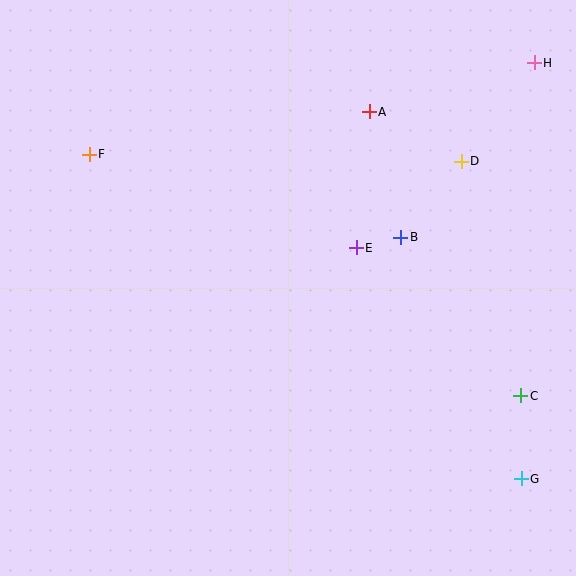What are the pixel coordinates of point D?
Point D is at (461, 161).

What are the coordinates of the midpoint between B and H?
The midpoint between B and H is at (468, 150).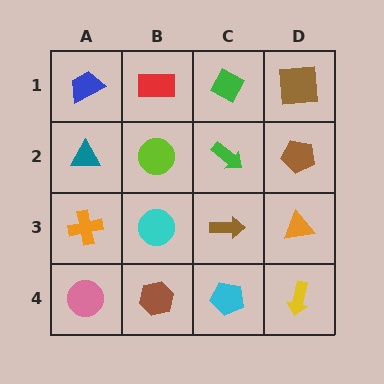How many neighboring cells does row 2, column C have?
4.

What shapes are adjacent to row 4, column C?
A brown arrow (row 3, column C), a brown hexagon (row 4, column B), a yellow arrow (row 4, column D).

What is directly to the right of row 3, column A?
A cyan circle.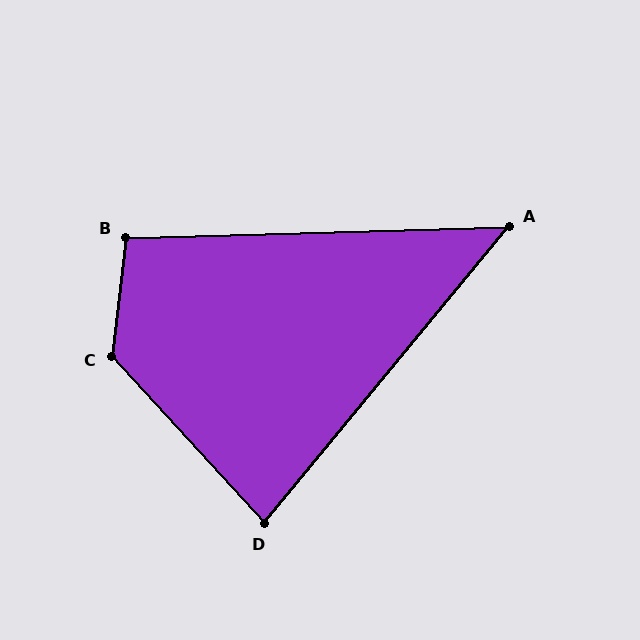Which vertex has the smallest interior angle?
A, at approximately 49 degrees.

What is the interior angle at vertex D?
Approximately 82 degrees (acute).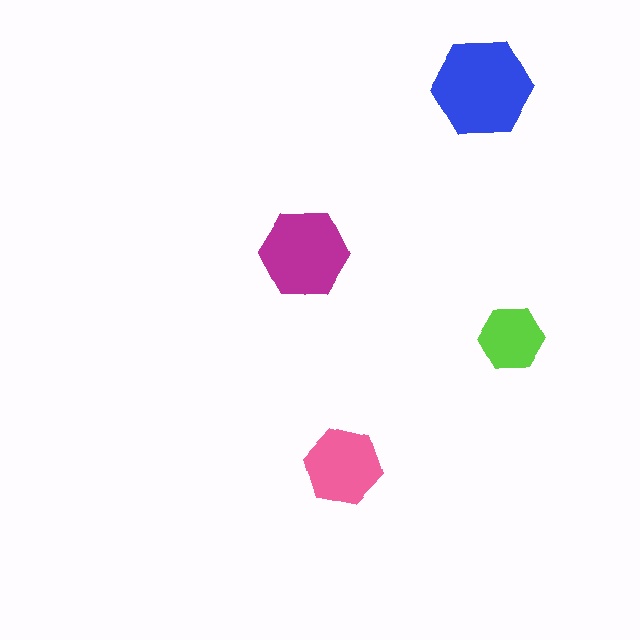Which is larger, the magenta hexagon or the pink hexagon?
The magenta one.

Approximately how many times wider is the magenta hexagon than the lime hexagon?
About 1.5 times wider.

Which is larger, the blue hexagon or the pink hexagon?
The blue one.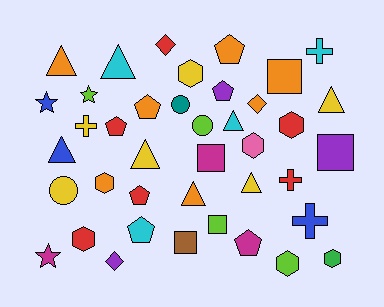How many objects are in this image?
There are 40 objects.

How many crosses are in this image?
There are 4 crosses.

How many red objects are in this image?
There are 6 red objects.